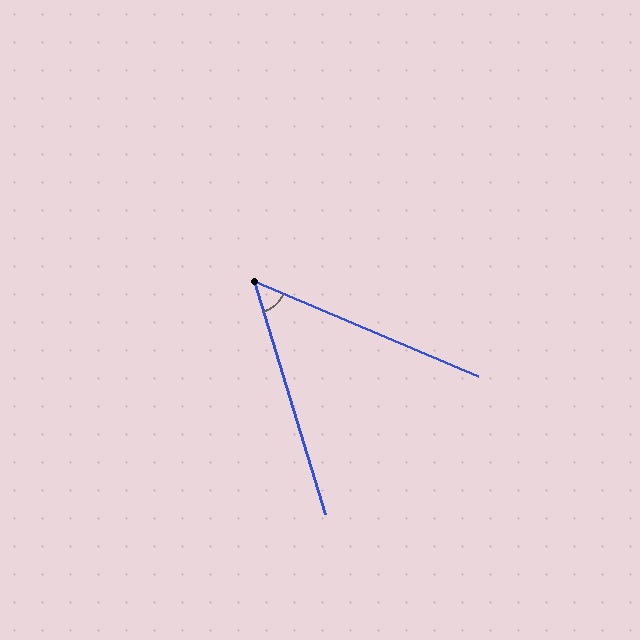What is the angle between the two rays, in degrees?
Approximately 50 degrees.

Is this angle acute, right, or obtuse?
It is acute.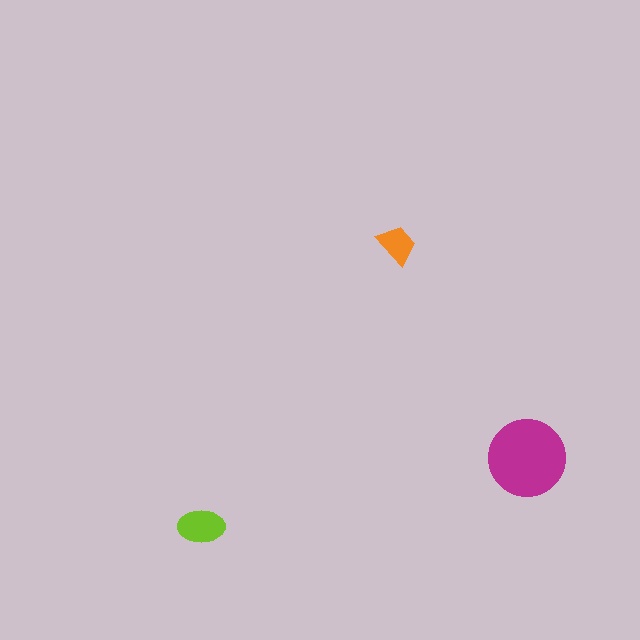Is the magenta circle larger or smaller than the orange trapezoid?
Larger.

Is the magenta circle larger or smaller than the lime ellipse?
Larger.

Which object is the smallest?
The orange trapezoid.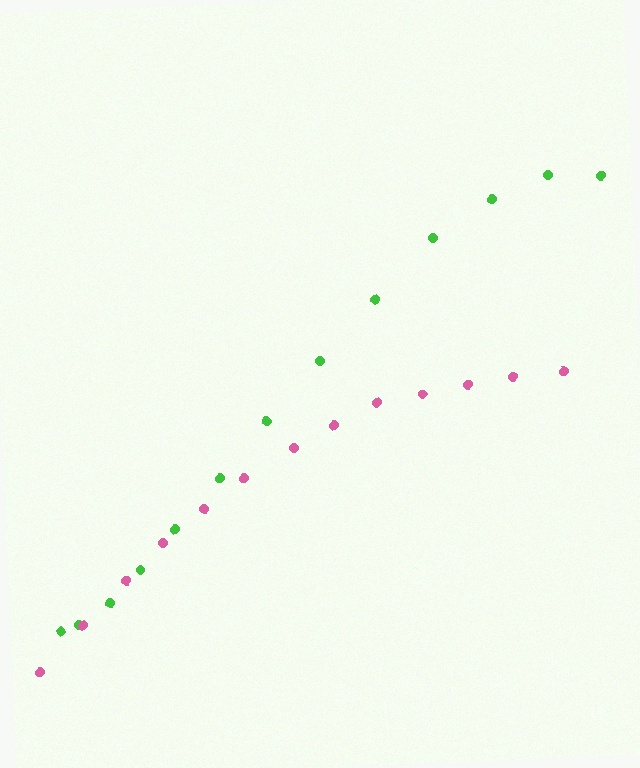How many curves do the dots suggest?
There are 2 distinct paths.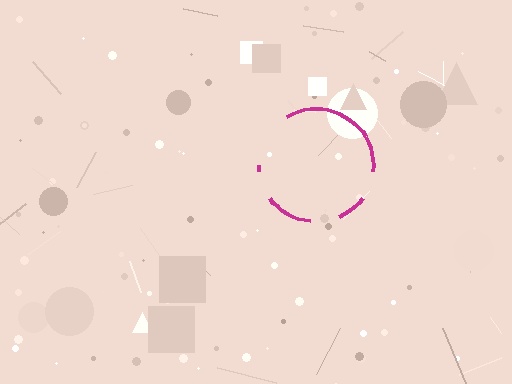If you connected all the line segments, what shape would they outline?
They would outline a circle.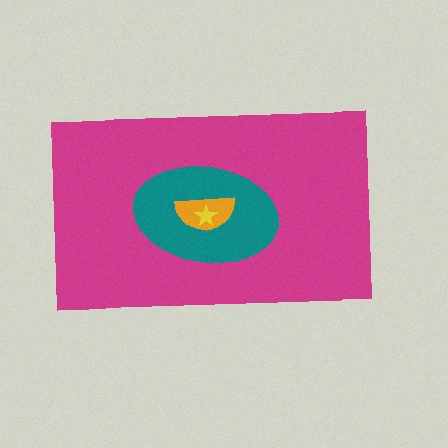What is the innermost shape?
The yellow star.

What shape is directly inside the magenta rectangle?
The teal ellipse.